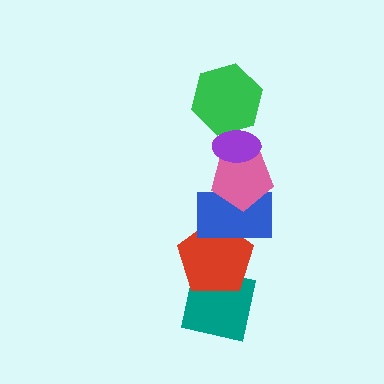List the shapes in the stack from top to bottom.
From top to bottom: the purple ellipse, the green hexagon, the pink pentagon, the blue rectangle, the red pentagon, the teal square.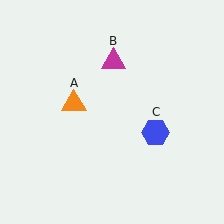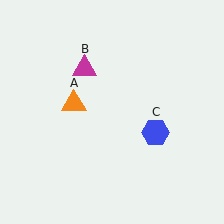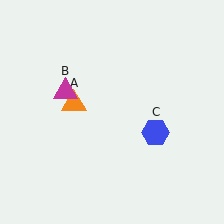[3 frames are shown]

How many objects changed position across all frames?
1 object changed position: magenta triangle (object B).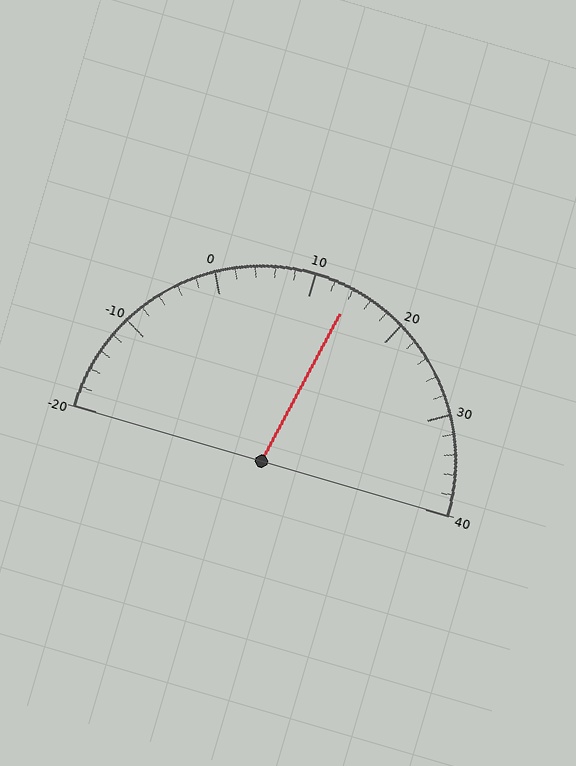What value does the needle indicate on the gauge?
The needle indicates approximately 14.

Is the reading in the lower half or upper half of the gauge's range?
The reading is in the upper half of the range (-20 to 40).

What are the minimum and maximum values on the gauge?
The gauge ranges from -20 to 40.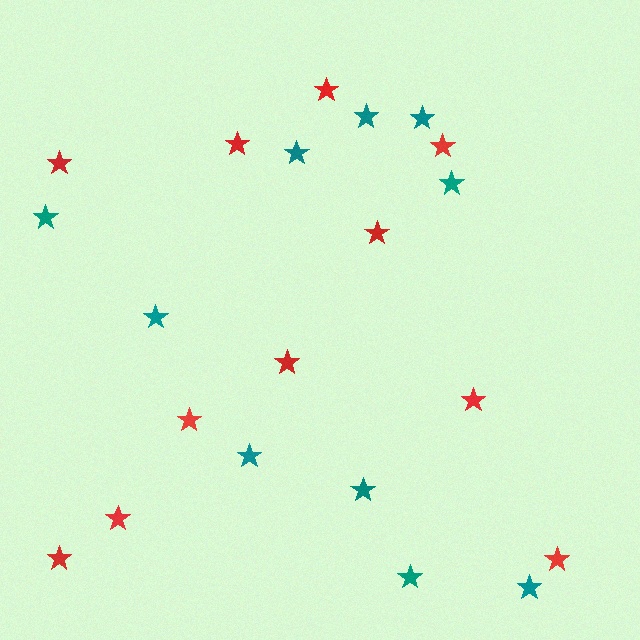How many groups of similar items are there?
There are 2 groups: one group of red stars (11) and one group of teal stars (10).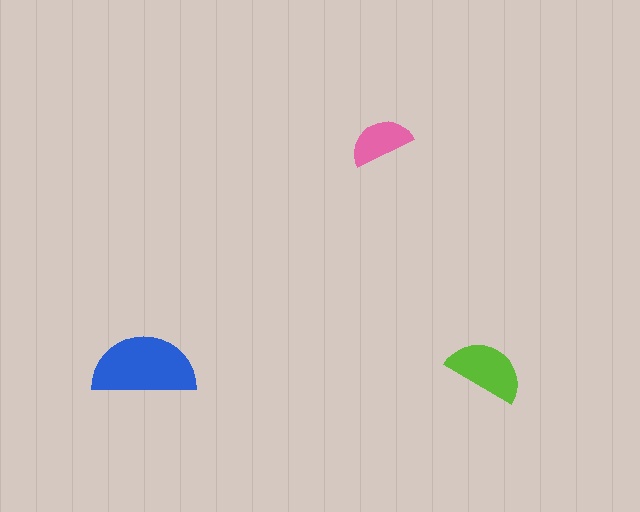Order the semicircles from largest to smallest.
the blue one, the lime one, the pink one.